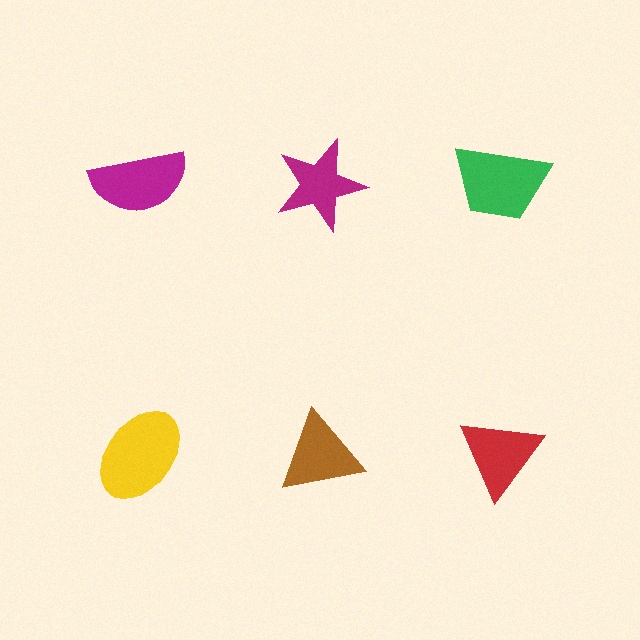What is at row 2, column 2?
A brown triangle.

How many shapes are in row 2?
3 shapes.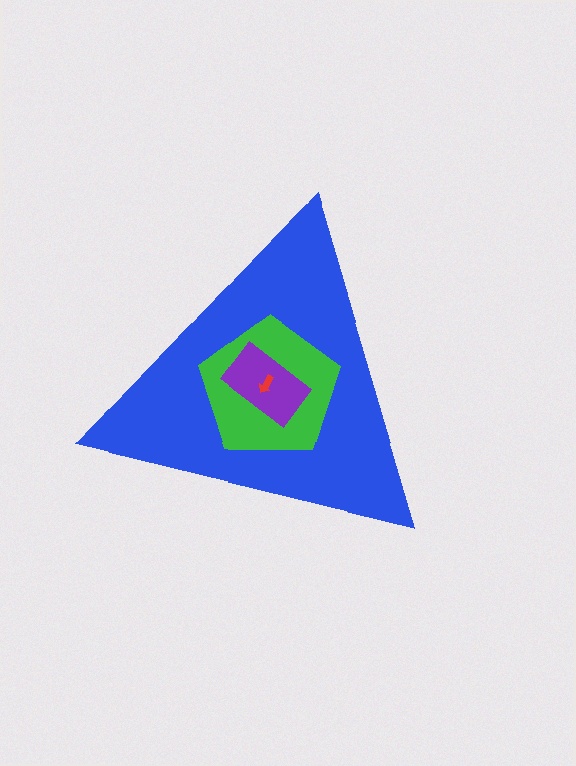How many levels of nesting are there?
4.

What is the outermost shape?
The blue triangle.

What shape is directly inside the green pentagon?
The purple rectangle.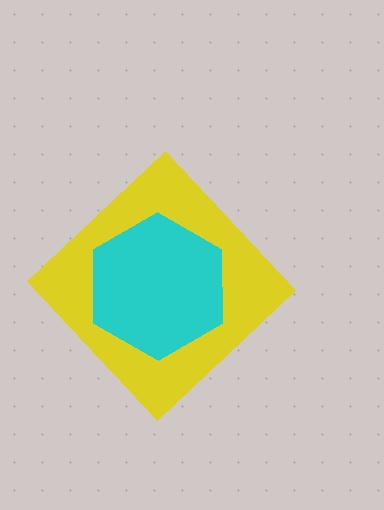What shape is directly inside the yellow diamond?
The cyan hexagon.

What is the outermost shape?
The yellow diamond.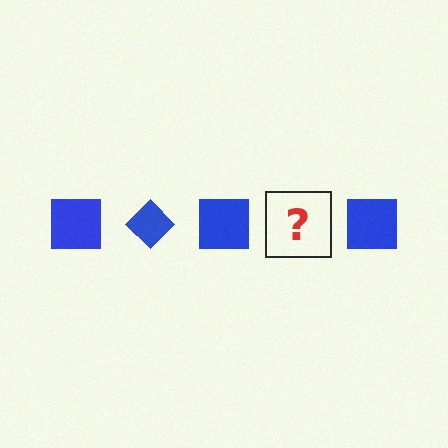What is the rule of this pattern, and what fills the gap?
The rule is that the pattern cycles through square, diamond shapes in blue. The gap should be filled with a blue diamond.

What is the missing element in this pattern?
The missing element is a blue diamond.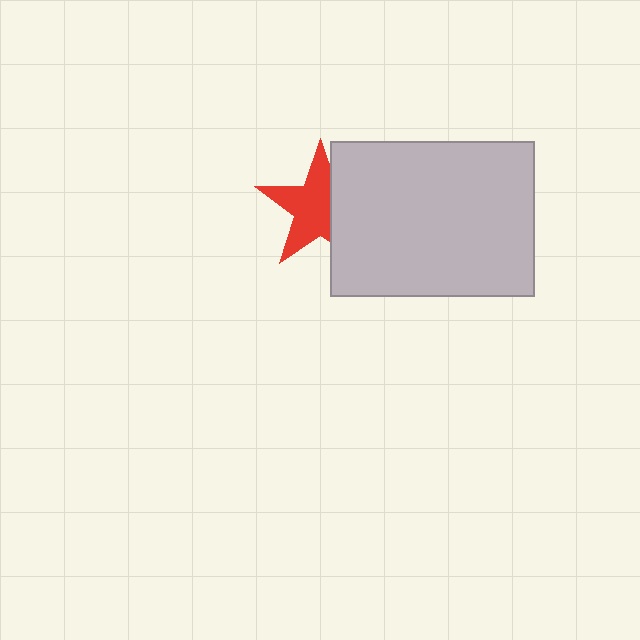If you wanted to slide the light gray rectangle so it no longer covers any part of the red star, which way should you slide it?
Slide it right — that is the most direct way to separate the two shapes.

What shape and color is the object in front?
The object in front is a light gray rectangle.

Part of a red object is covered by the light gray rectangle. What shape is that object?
It is a star.